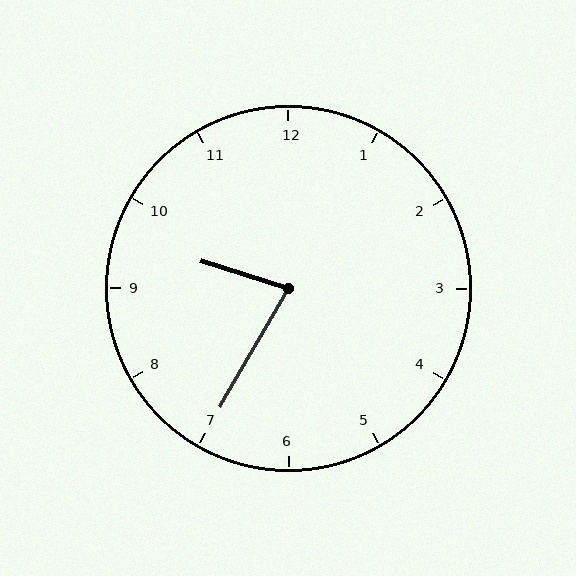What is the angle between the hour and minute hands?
Approximately 78 degrees.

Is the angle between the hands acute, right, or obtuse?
It is acute.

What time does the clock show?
9:35.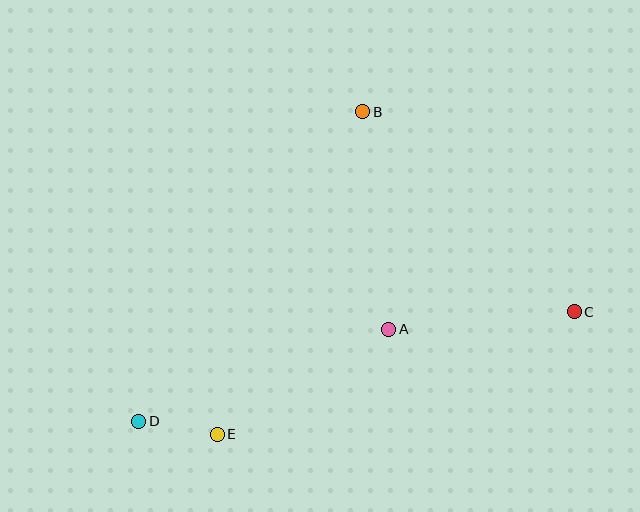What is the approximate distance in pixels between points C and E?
The distance between C and E is approximately 377 pixels.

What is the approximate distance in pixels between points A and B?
The distance between A and B is approximately 219 pixels.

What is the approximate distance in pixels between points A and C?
The distance between A and C is approximately 186 pixels.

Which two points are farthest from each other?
Points C and D are farthest from each other.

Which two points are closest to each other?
Points D and E are closest to each other.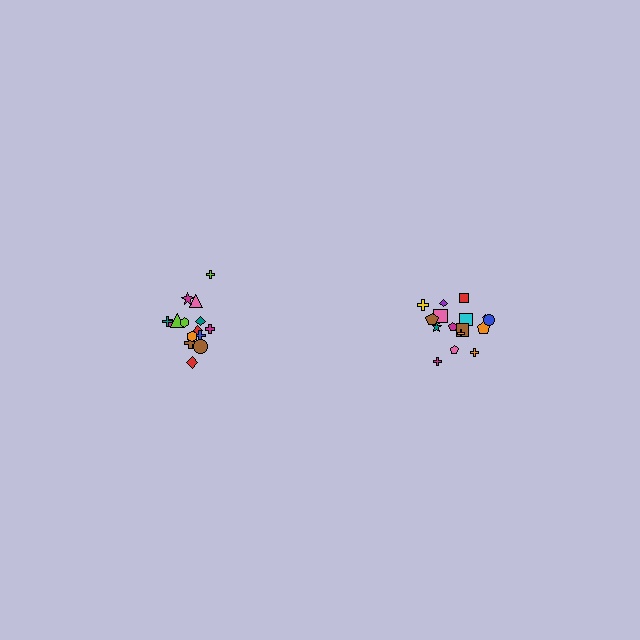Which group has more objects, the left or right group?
The right group.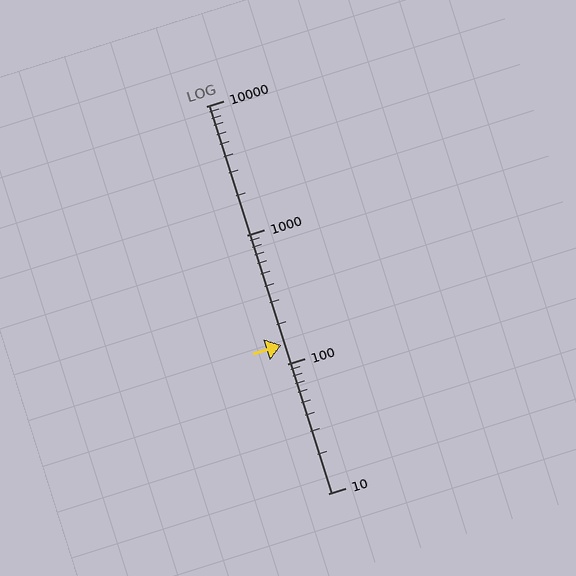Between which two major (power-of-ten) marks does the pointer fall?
The pointer is between 100 and 1000.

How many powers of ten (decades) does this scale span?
The scale spans 3 decades, from 10 to 10000.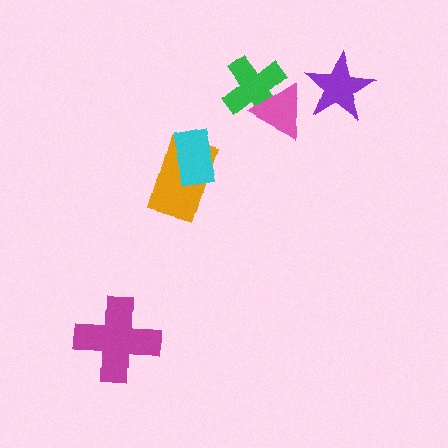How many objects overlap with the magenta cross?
0 objects overlap with the magenta cross.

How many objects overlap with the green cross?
1 object overlaps with the green cross.